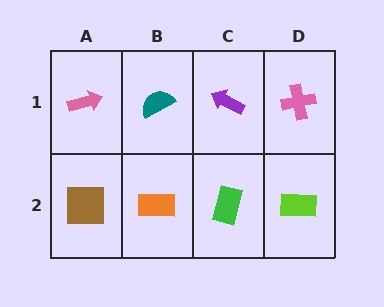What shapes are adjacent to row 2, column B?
A teal semicircle (row 1, column B), a brown square (row 2, column A), a green rectangle (row 2, column C).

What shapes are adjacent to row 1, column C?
A green rectangle (row 2, column C), a teal semicircle (row 1, column B), a pink cross (row 1, column D).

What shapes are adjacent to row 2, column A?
A pink arrow (row 1, column A), an orange rectangle (row 2, column B).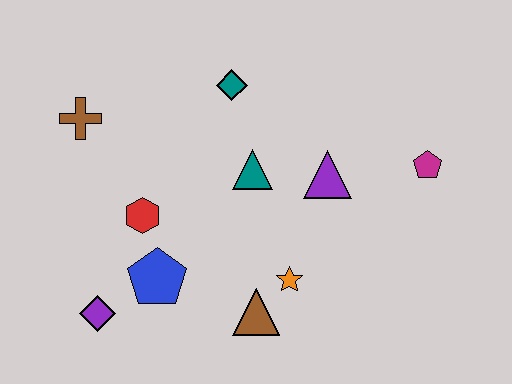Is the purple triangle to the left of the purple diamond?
No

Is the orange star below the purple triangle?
Yes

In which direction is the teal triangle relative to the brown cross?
The teal triangle is to the right of the brown cross.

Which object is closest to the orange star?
The brown triangle is closest to the orange star.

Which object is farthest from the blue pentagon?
The magenta pentagon is farthest from the blue pentagon.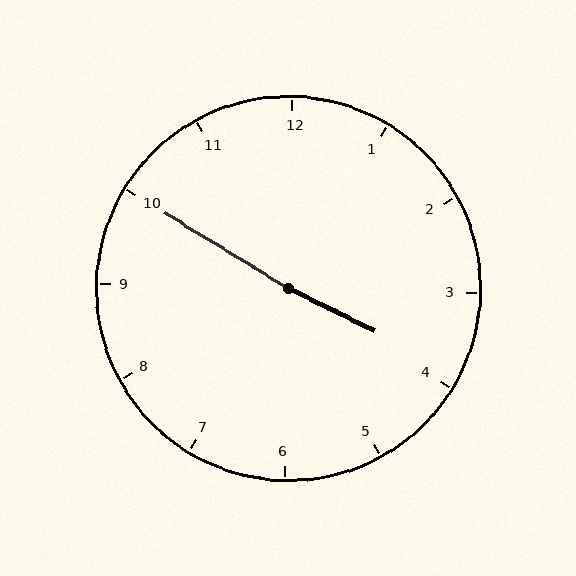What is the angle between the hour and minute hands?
Approximately 175 degrees.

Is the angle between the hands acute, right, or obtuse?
It is obtuse.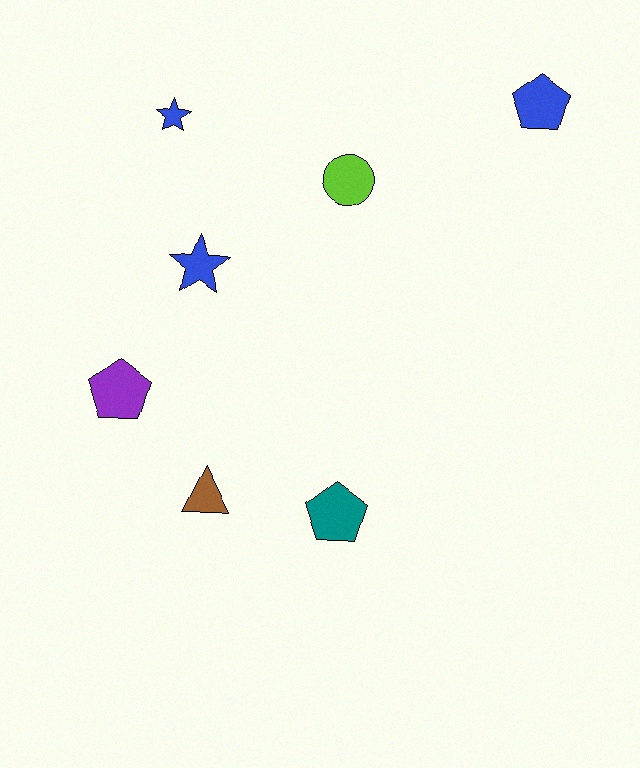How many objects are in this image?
There are 7 objects.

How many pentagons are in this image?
There are 3 pentagons.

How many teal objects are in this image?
There is 1 teal object.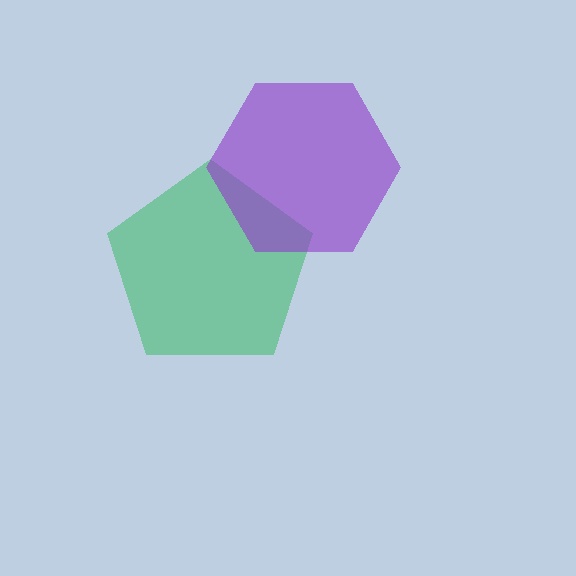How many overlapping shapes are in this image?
There are 2 overlapping shapes in the image.